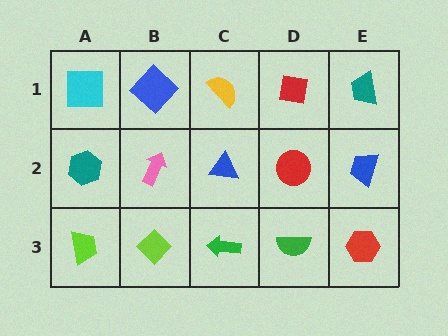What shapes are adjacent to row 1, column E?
A blue trapezoid (row 2, column E), a red square (row 1, column D).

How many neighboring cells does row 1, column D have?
3.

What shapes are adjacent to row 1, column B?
A pink arrow (row 2, column B), a cyan square (row 1, column A), a yellow semicircle (row 1, column C).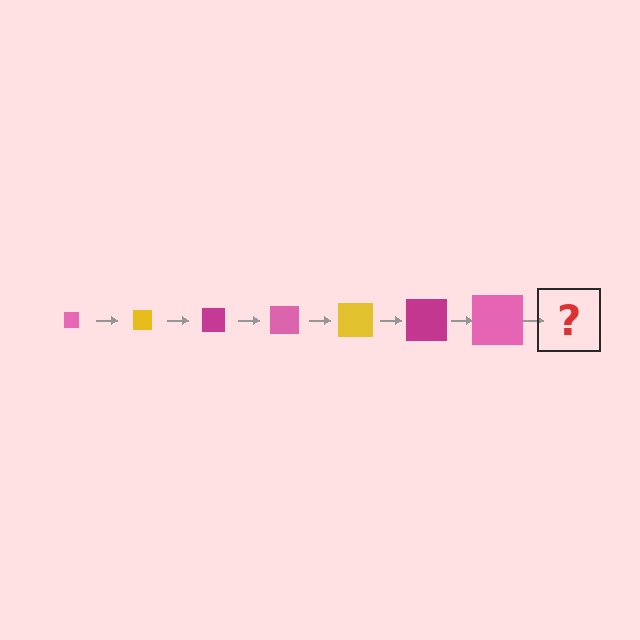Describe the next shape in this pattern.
It should be a yellow square, larger than the previous one.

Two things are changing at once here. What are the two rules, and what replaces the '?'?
The two rules are that the square grows larger each step and the color cycles through pink, yellow, and magenta. The '?' should be a yellow square, larger than the previous one.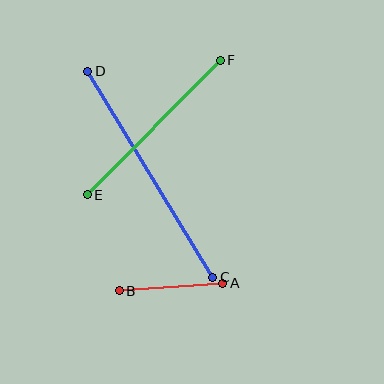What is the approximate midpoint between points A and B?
The midpoint is at approximately (171, 287) pixels.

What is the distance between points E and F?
The distance is approximately 189 pixels.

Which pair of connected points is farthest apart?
Points C and D are farthest apart.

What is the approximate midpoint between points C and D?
The midpoint is at approximately (150, 174) pixels.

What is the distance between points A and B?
The distance is approximately 104 pixels.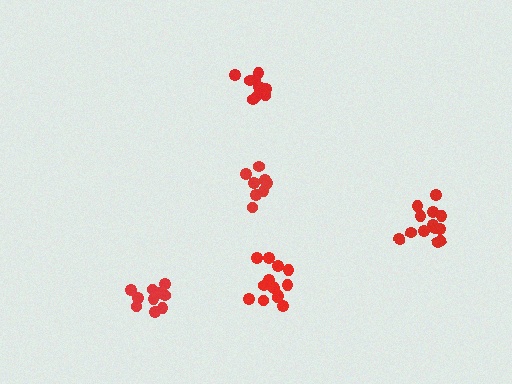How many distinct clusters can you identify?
There are 5 distinct clusters.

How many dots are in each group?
Group 1: 12 dots, Group 2: 14 dots, Group 3: 9 dots, Group 4: 8 dots, Group 5: 13 dots (56 total).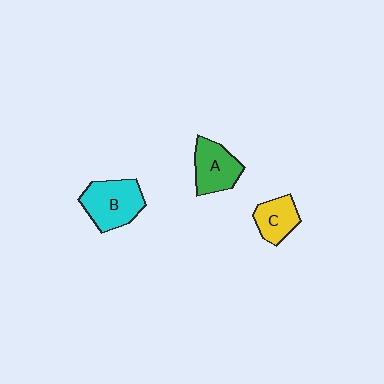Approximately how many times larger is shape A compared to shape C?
Approximately 1.3 times.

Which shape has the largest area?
Shape B (cyan).